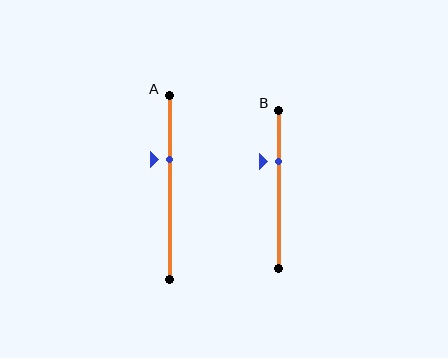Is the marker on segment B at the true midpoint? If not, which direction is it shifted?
No, the marker on segment B is shifted upward by about 17% of the segment length.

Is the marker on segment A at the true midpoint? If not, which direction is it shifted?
No, the marker on segment A is shifted upward by about 15% of the segment length.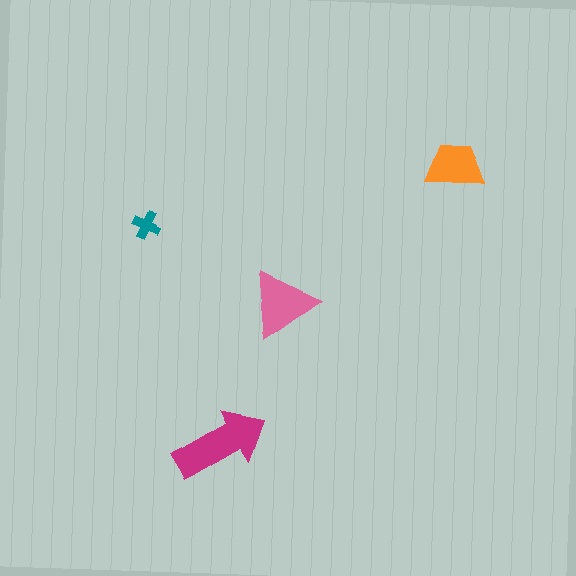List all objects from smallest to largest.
The teal cross, the orange trapezoid, the pink triangle, the magenta arrow.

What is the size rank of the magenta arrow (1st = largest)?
1st.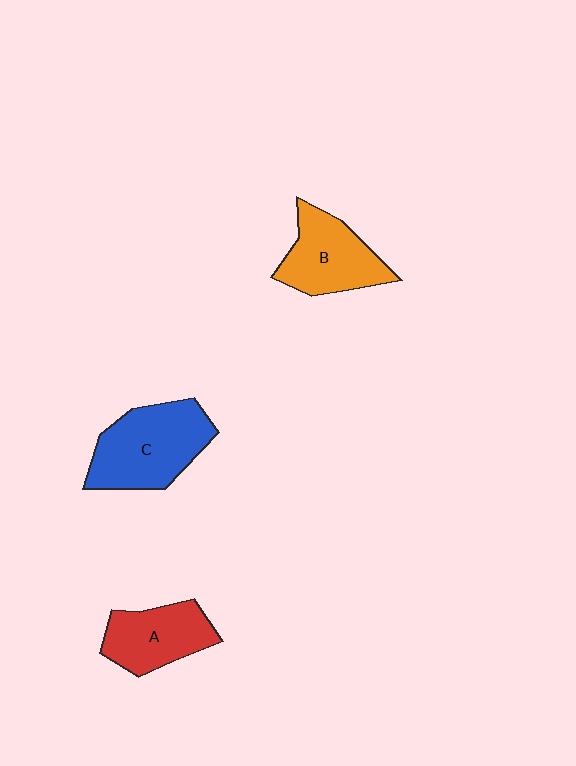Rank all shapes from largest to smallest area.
From largest to smallest: C (blue), B (orange), A (red).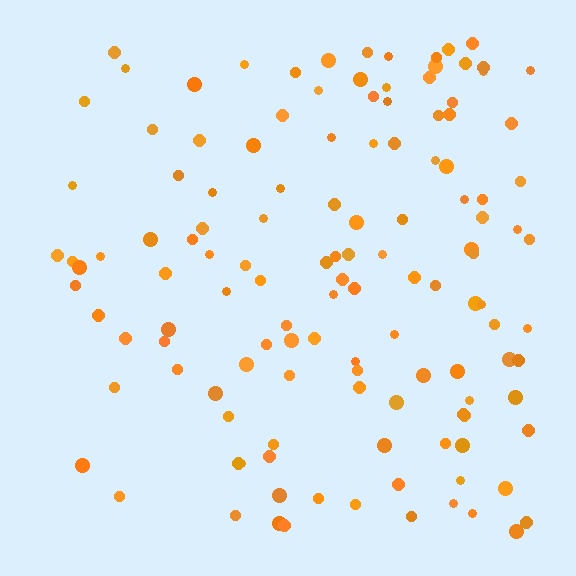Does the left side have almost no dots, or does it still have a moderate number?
Still a moderate number, just noticeably fewer than the right.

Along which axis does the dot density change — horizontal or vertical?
Horizontal.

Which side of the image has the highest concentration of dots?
The right.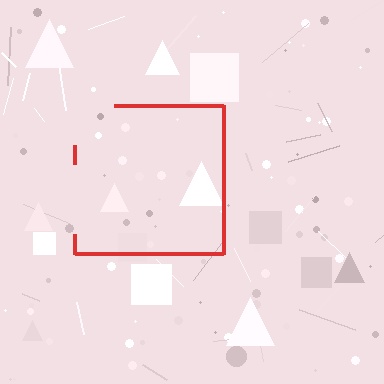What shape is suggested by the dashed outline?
The dashed outline suggests a square.